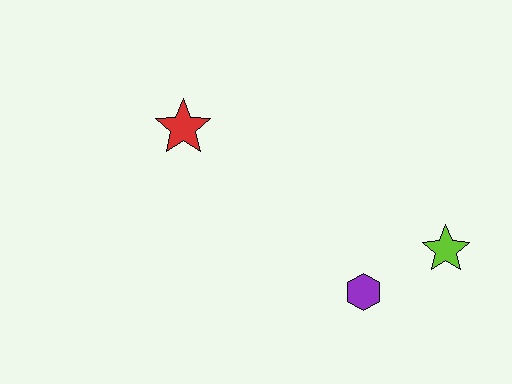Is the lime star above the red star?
No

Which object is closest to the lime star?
The purple hexagon is closest to the lime star.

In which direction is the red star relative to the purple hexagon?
The red star is to the left of the purple hexagon.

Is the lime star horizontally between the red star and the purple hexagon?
No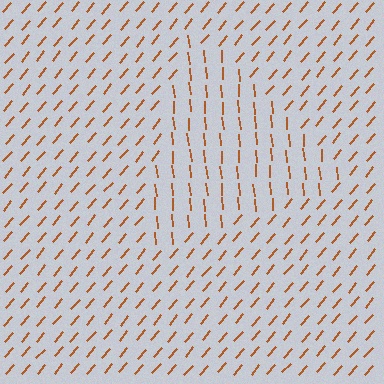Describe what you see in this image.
The image is filled with small brown line segments. A triangle region in the image has lines oriented differently from the surrounding lines, creating a visible texture boundary.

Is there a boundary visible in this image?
Yes, there is a texture boundary formed by a change in line orientation.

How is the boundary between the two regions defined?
The boundary is defined purely by a change in line orientation (approximately 45 degrees difference). All lines are the same color and thickness.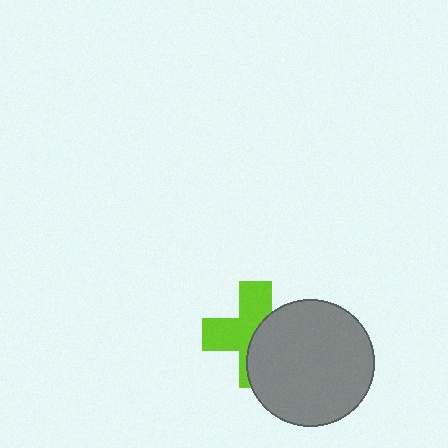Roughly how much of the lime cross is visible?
About half of it is visible (roughly 54%).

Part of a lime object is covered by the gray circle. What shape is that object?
It is a cross.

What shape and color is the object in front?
The object in front is a gray circle.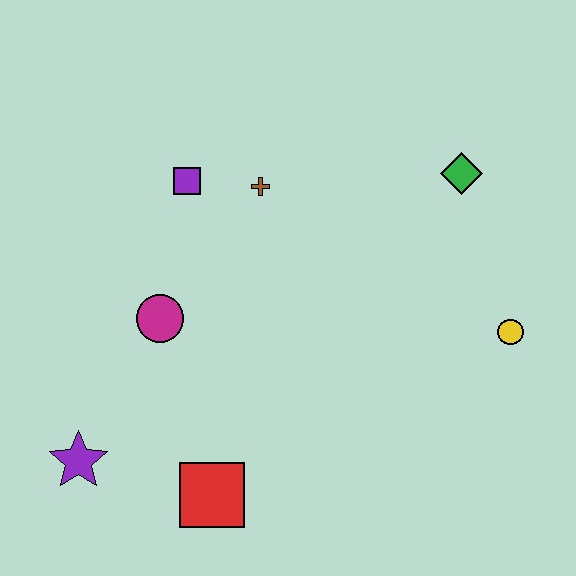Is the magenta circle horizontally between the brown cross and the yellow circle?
No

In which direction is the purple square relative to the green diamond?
The purple square is to the left of the green diamond.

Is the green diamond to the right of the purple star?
Yes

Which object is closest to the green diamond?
The yellow circle is closest to the green diamond.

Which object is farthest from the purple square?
The yellow circle is farthest from the purple square.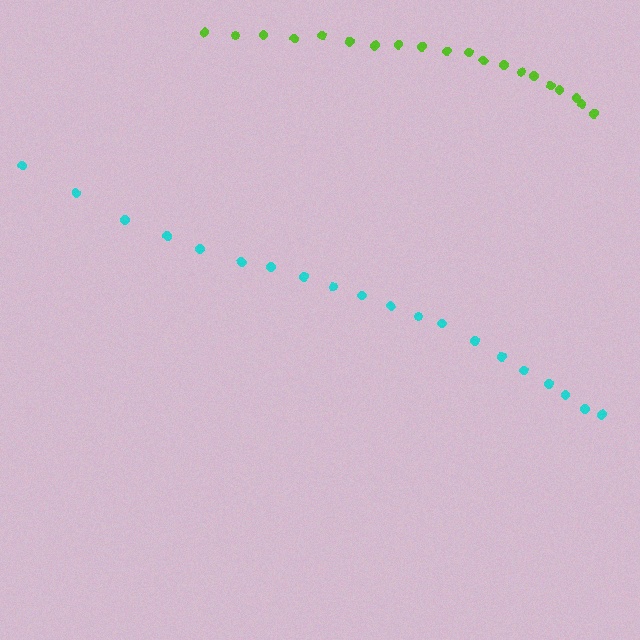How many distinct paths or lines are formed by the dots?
There are 2 distinct paths.